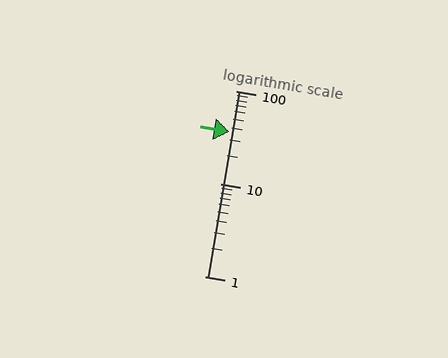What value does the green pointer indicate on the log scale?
The pointer indicates approximately 36.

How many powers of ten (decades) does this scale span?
The scale spans 2 decades, from 1 to 100.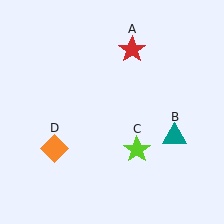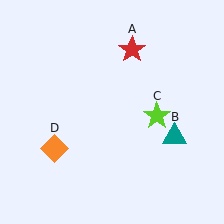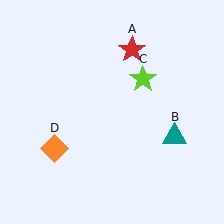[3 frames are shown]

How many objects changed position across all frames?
1 object changed position: lime star (object C).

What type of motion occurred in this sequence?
The lime star (object C) rotated counterclockwise around the center of the scene.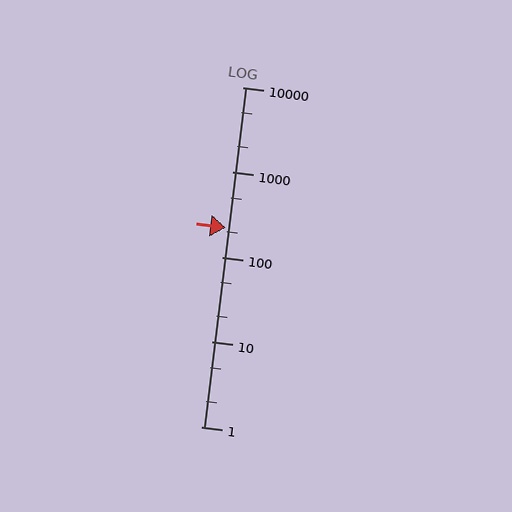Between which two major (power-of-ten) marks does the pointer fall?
The pointer is between 100 and 1000.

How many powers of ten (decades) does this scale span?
The scale spans 4 decades, from 1 to 10000.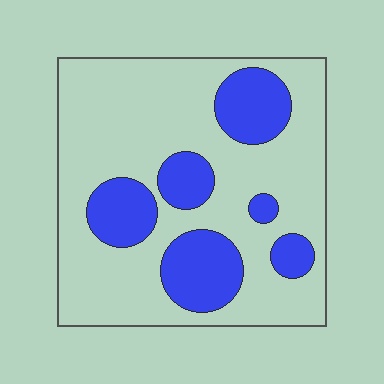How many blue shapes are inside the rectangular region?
6.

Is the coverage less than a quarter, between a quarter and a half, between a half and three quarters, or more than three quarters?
Between a quarter and a half.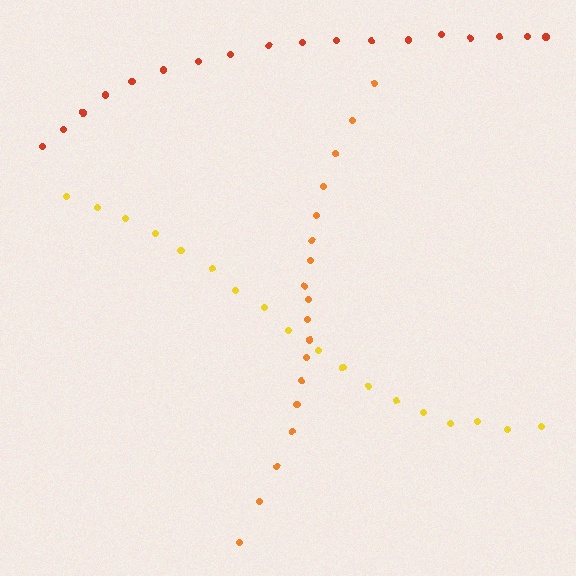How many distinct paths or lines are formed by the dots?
There are 3 distinct paths.